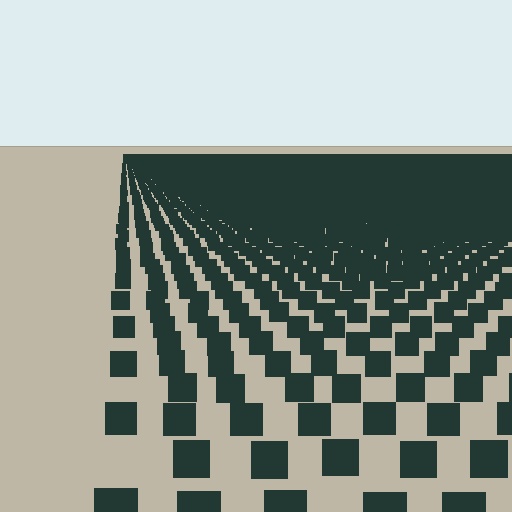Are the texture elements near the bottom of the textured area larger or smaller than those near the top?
Larger. Near the bottom, elements are closer to the viewer and appear at a bigger on-screen size.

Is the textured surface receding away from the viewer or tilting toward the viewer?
The surface is receding away from the viewer. Texture elements get smaller and denser toward the top.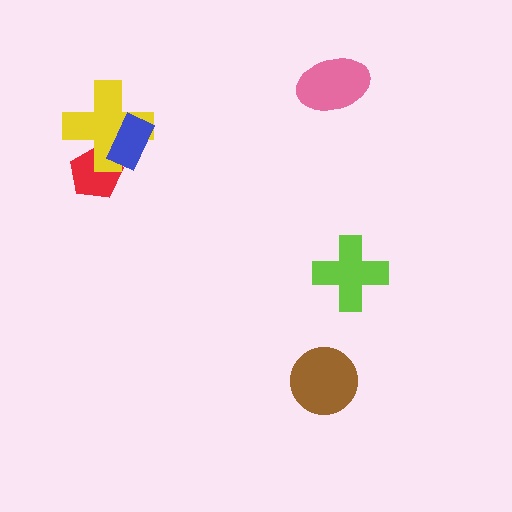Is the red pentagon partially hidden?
Yes, it is partially covered by another shape.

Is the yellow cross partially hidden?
Yes, it is partially covered by another shape.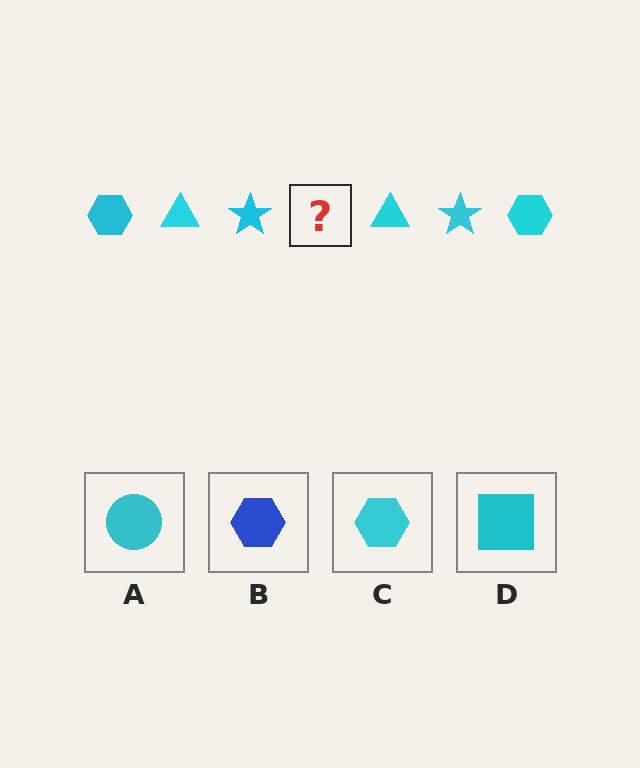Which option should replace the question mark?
Option C.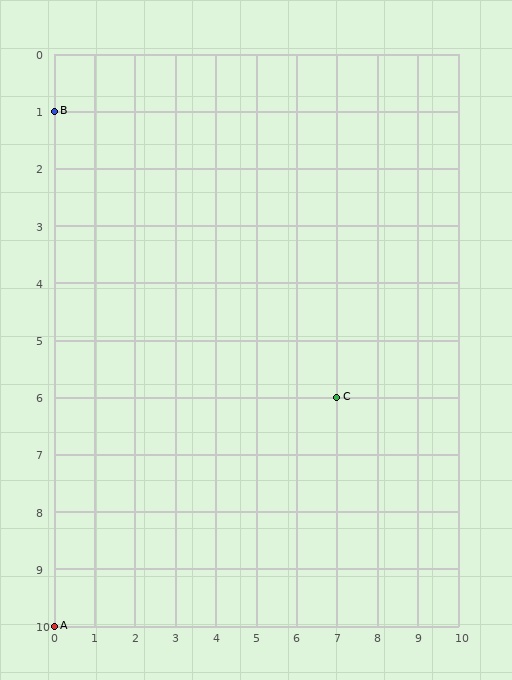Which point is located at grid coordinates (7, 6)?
Point C is at (7, 6).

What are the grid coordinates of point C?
Point C is at grid coordinates (7, 6).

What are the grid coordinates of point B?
Point B is at grid coordinates (0, 1).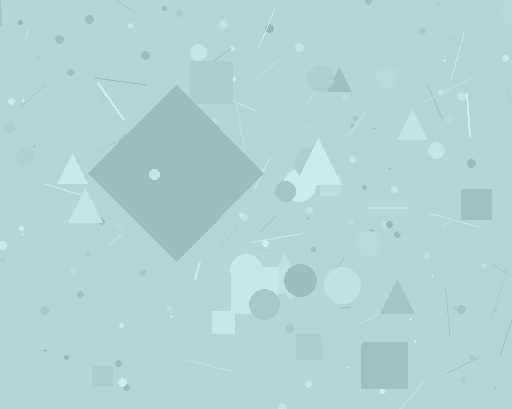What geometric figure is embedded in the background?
A diamond is embedded in the background.